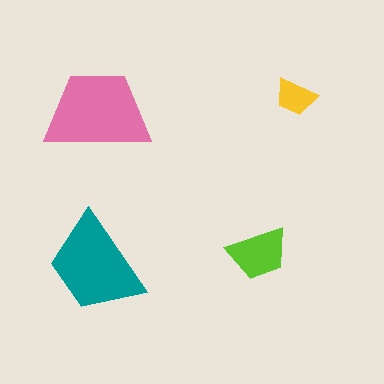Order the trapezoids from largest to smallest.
the pink one, the teal one, the lime one, the yellow one.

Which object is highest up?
The yellow trapezoid is topmost.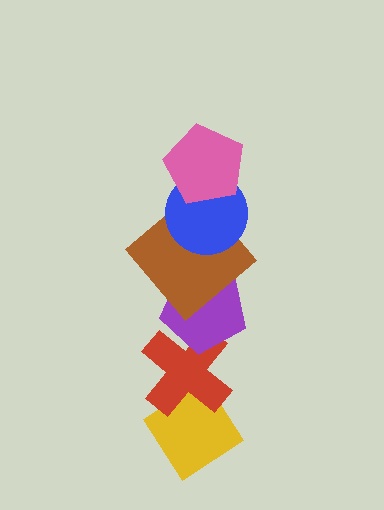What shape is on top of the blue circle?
The pink pentagon is on top of the blue circle.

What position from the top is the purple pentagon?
The purple pentagon is 4th from the top.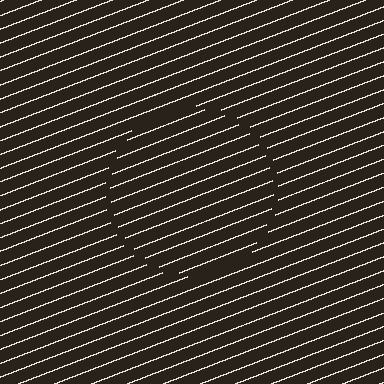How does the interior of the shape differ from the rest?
The interior of the shape contains the same grating, shifted by half a period — the contour is defined by the phase discontinuity where line-ends from the inner and outer gratings abut.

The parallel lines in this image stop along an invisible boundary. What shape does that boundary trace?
An illusory circle. The interior of the shape contains the same grating, shifted by half a period — the contour is defined by the phase discontinuity where line-ends from the inner and outer gratings abut.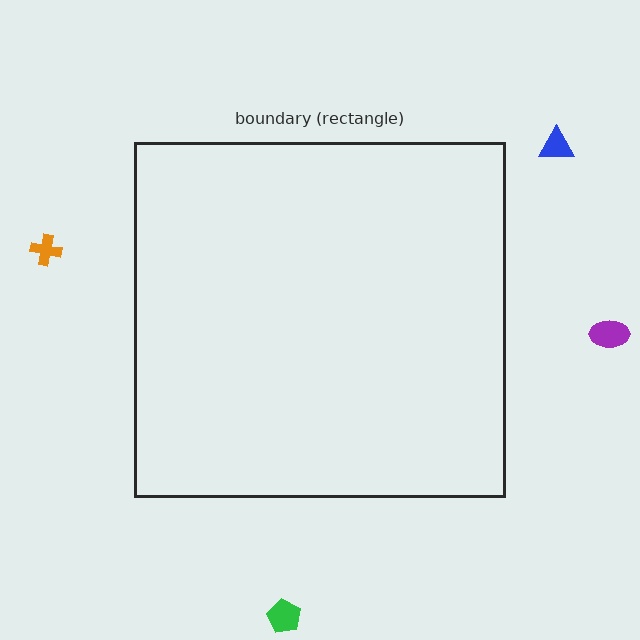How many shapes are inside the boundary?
0 inside, 4 outside.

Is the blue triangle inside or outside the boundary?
Outside.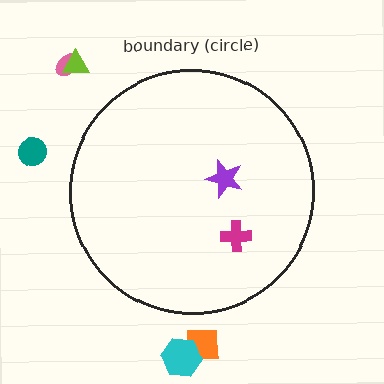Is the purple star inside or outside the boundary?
Inside.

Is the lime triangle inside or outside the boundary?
Outside.